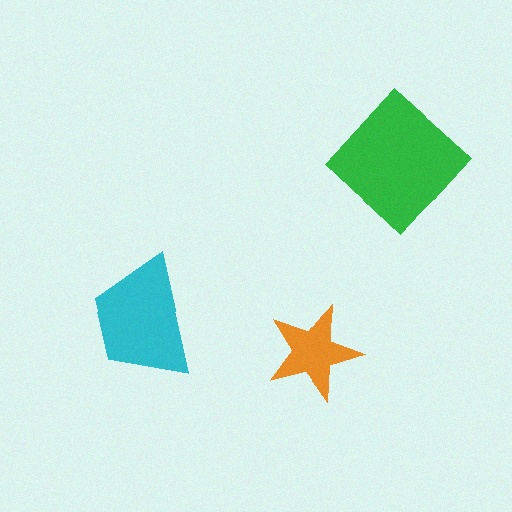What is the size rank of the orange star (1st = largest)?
3rd.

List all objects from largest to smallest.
The green diamond, the cyan trapezoid, the orange star.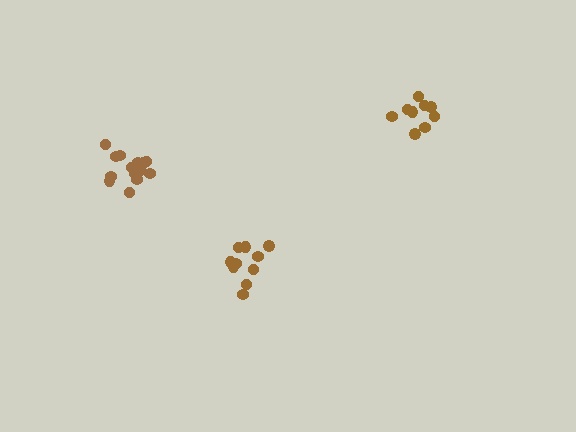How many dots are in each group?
Group 1: 14 dots, Group 2: 10 dots, Group 3: 9 dots (33 total).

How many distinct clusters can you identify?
There are 3 distinct clusters.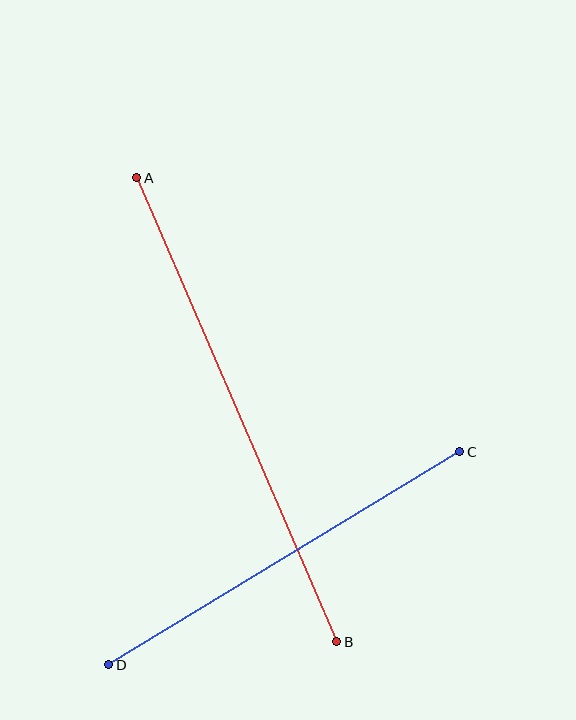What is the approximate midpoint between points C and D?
The midpoint is at approximately (284, 558) pixels.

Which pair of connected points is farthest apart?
Points A and B are farthest apart.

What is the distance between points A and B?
The distance is approximately 505 pixels.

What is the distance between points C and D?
The distance is approximately 410 pixels.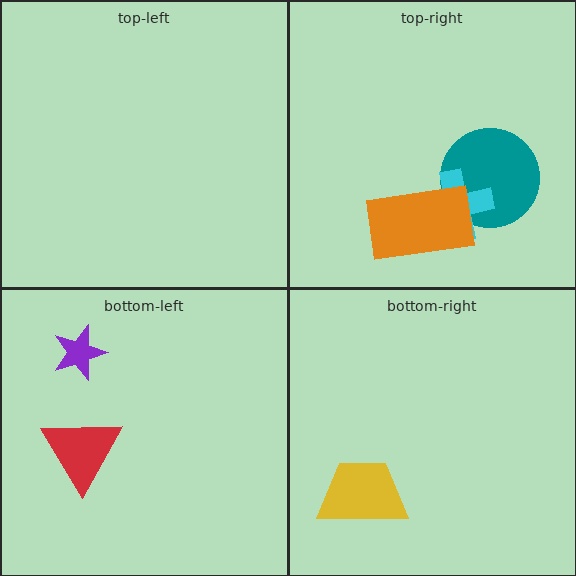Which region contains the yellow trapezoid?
The bottom-right region.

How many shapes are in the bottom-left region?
2.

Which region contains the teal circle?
The top-right region.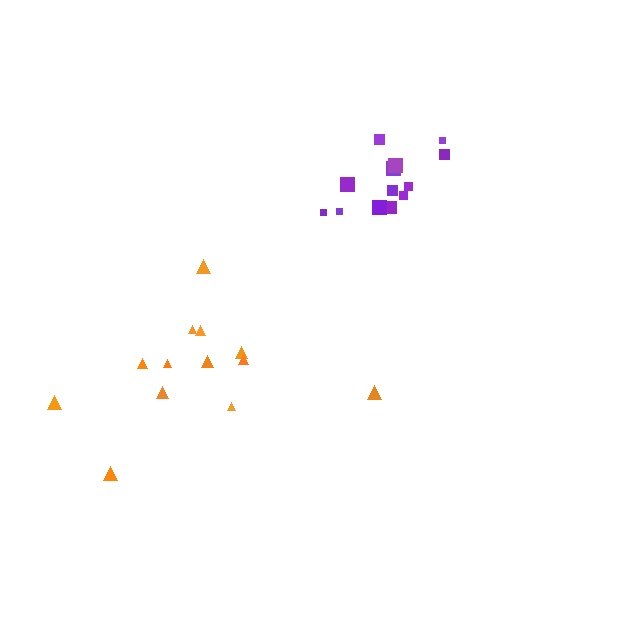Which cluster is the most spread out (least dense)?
Orange.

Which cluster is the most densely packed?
Purple.